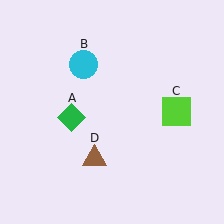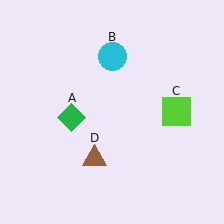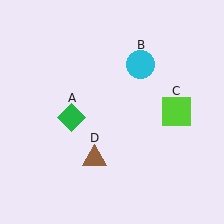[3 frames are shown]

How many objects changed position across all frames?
1 object changed position: cyan circle (object B).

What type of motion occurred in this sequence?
The cyan circle (object B) rotated clockwise around the center of the scene.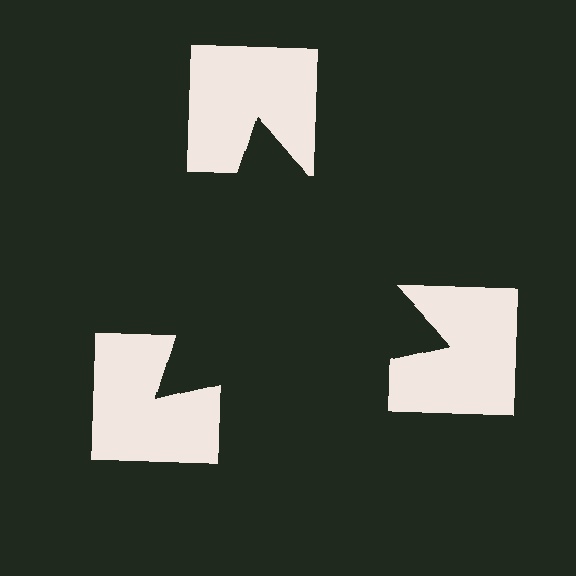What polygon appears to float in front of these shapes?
An illusory triangle — its edges are inferred from the aligned wedge cuts in the notched squares, not physically drawn.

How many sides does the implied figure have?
3 sides.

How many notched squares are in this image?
There are 3 — one at each vertex of the illusory triangle.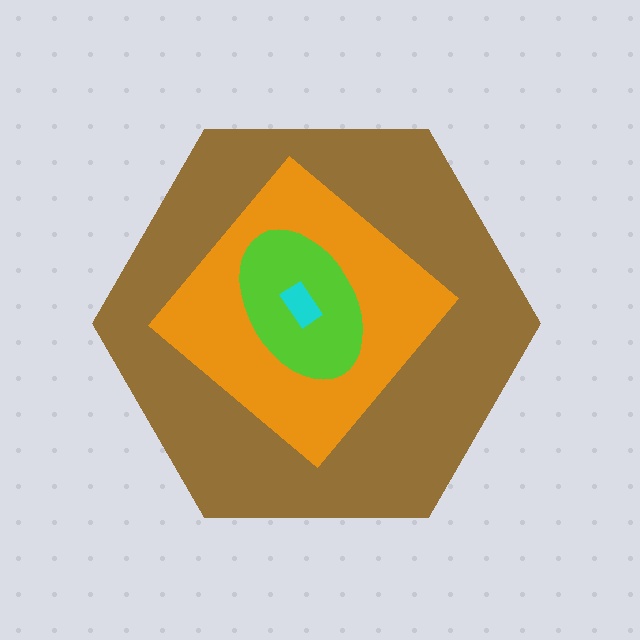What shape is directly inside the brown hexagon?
The orange diamond.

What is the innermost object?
The cyan rectangle.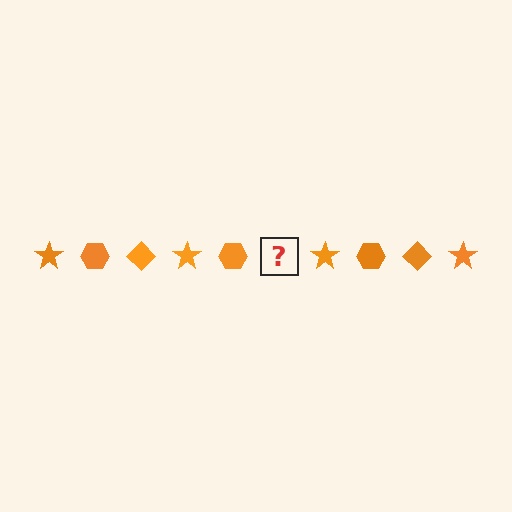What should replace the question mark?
The question mark should be replaced with an orange diamond.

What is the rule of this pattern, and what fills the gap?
The rule is that the pattern cycles through star, hexagon, diamond shapes in orange. The gap should be filled with an orange diamond.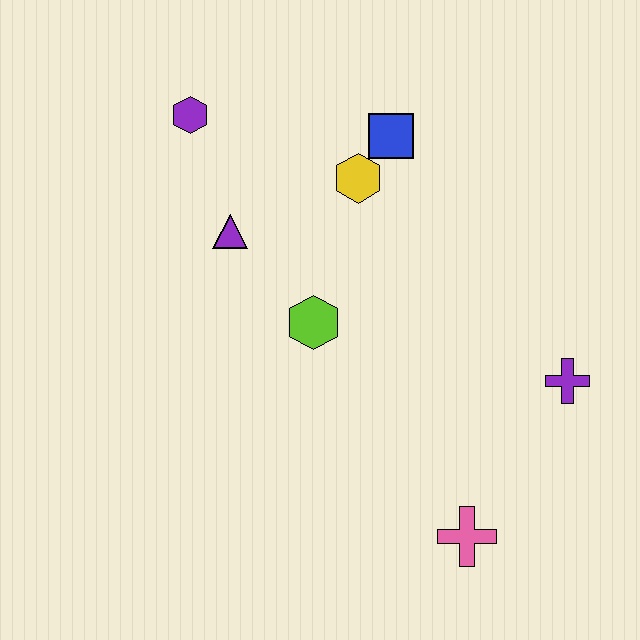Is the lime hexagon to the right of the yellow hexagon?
No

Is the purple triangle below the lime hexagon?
No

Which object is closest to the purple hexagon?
The purple triangle is closest to the purple hexagon.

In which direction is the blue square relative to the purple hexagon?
The blue square is to the right of the purple hexagon.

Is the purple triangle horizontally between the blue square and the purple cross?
No